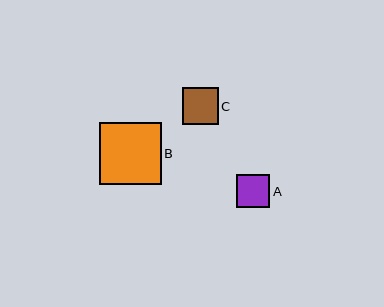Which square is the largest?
Square B is the largest with a size of approximately 62 pixels.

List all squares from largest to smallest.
From largest to smallest: B, C, A.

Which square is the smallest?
Square A is the smallest with a size of approximately 33 pixels.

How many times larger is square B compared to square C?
Square B is approximately 1.7 times the size of square C.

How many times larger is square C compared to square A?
Square C is approximately 1.1 times the size of square A.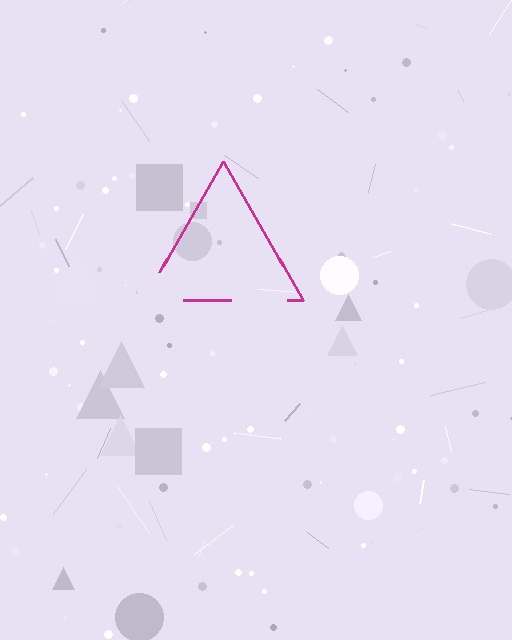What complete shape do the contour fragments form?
The contour fragments form a triangle.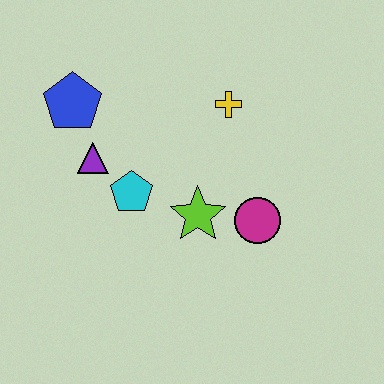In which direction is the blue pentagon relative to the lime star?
The blue pentagon is to the left of the lime star.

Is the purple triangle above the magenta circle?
Yes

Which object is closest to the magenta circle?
The lime star is closest to the magenta circle.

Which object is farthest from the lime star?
The blue pentagon is farthest from the lime star.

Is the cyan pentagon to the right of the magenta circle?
No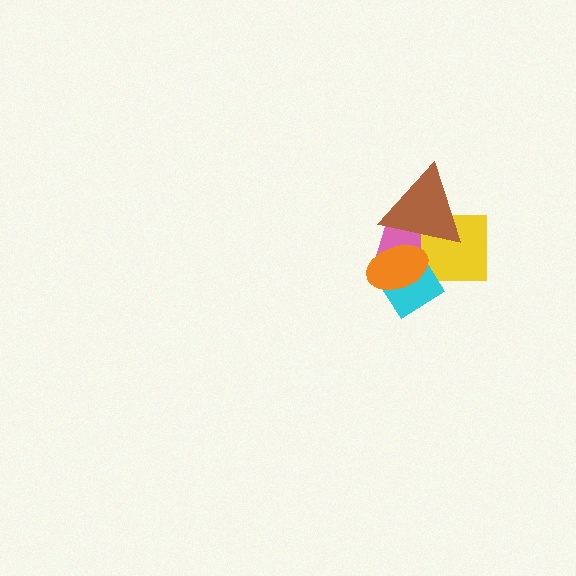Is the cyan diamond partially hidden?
Yes, it is partially covered by another shape.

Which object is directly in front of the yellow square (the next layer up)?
The cyan diamond is directly in front of the yellow square.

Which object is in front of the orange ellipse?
The brown triangle is in front of the orange ellipse.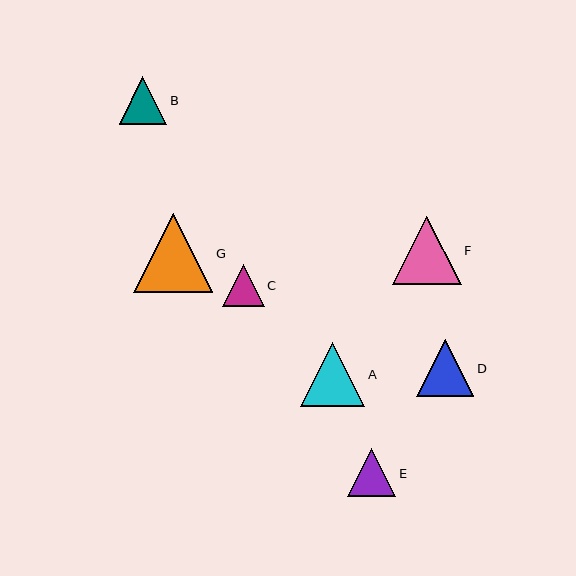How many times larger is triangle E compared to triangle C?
Triangle E is approximately 1.1 times the size of triangle C.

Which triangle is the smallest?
Triangle C is the smallest with a size of approximately 42 pixels.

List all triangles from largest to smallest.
From largest to smallest: G, F, A, D, E, B, C.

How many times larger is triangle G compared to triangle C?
Triangle G is approximately 1.9 times the size of triangle C.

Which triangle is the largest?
Triangle G is the largest with a size of approximately 79 pixels.